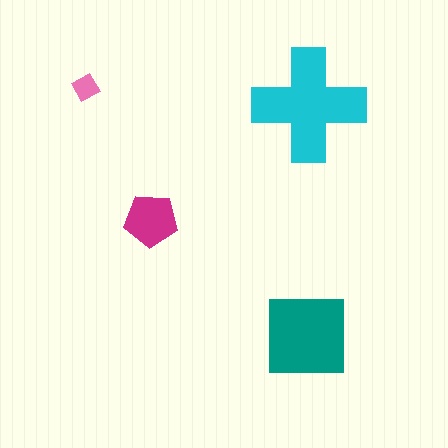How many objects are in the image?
There are 4 objects in the image.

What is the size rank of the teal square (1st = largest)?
2nd.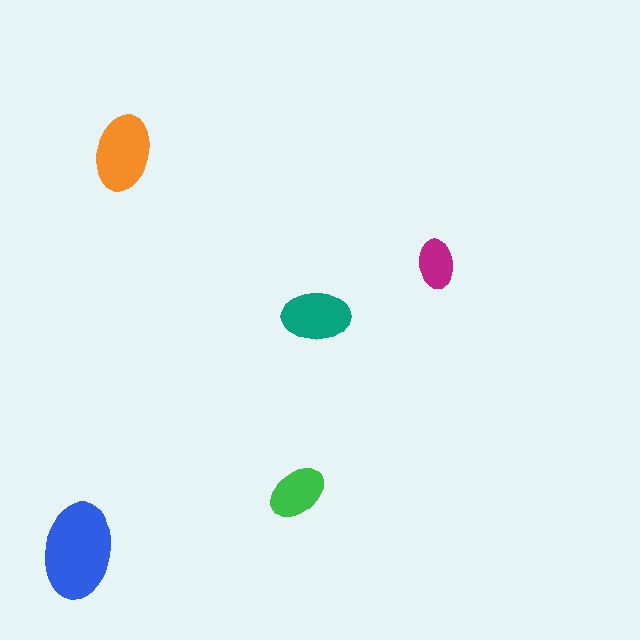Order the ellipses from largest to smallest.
the blue one, the orange one, the teal one, the green one, the magenta one.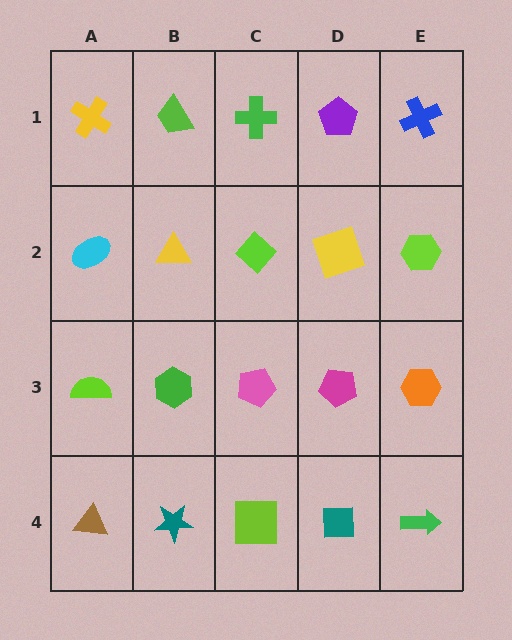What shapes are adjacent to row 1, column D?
A yellow square (row 2, column D), a green cross (row 1, column C), a blue cross (row 1, column E).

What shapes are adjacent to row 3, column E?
A lime hexagon (row 2, column E), a green arrow (row 4, column E), a magenta pentagon (row 3, column D).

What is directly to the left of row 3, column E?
A magenta pentagon.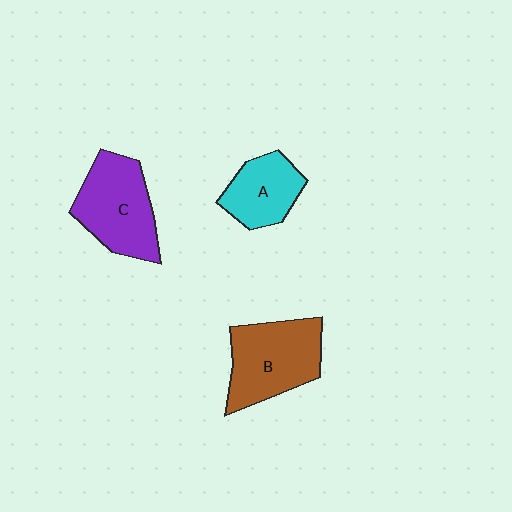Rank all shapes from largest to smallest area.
From largest to smallest: B (brown), C (purple), A (cyan).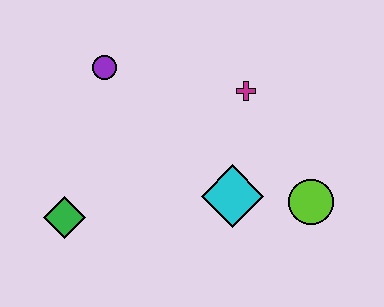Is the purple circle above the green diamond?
Yes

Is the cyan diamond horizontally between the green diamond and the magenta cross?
Yes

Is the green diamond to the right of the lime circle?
No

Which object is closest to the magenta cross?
The cyan diamond is closest to the magenta cross.